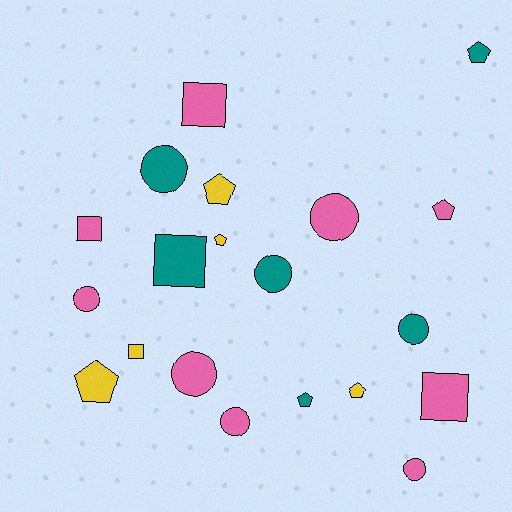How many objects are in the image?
There are 20 objects.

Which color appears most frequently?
Pink, with 9 objects.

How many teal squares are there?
There is 1 teal square.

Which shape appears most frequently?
Circle, with 8 objects.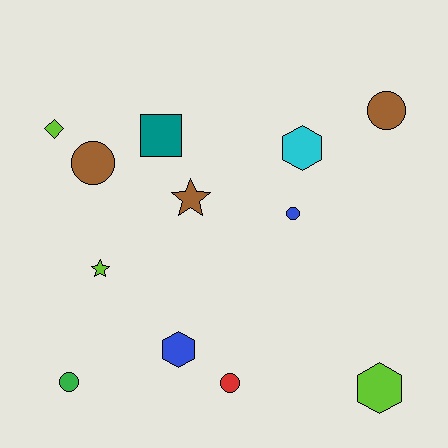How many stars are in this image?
There are 2 stars.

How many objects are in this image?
There are 12 objects.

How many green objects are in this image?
There is 1 green object.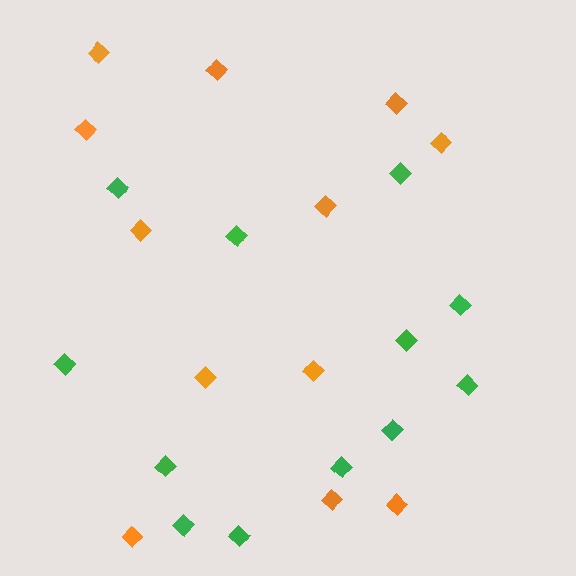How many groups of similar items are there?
There are 2 groups: one group of green diamonds (12) and one group of orange diamonds (12).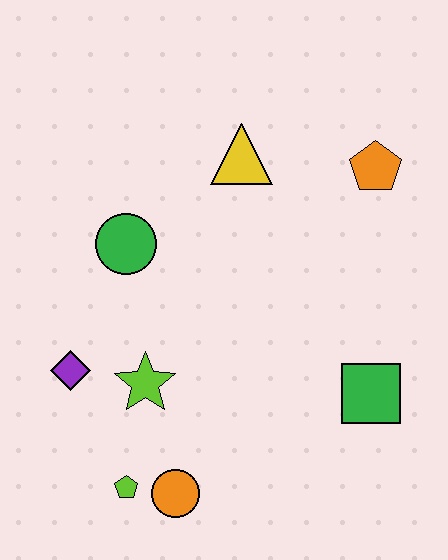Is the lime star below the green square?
No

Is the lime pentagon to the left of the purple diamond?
No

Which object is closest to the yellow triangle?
The orange pentagon is closest to the yellow triangle.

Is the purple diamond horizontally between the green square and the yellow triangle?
No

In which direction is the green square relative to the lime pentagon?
The green square is to the right of the lime pentagon.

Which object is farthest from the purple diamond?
The orange pentagon is farthest from the purple diamond.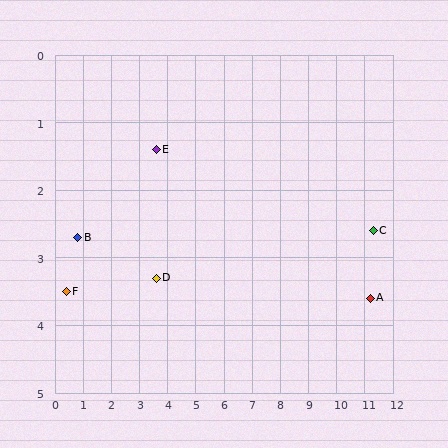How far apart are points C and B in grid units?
Points C and B are about 10.5 grid units apart.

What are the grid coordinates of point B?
Point B is at approximately (0.8, 2.7).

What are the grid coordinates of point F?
Point F is at approximately (0.4, 3.5).